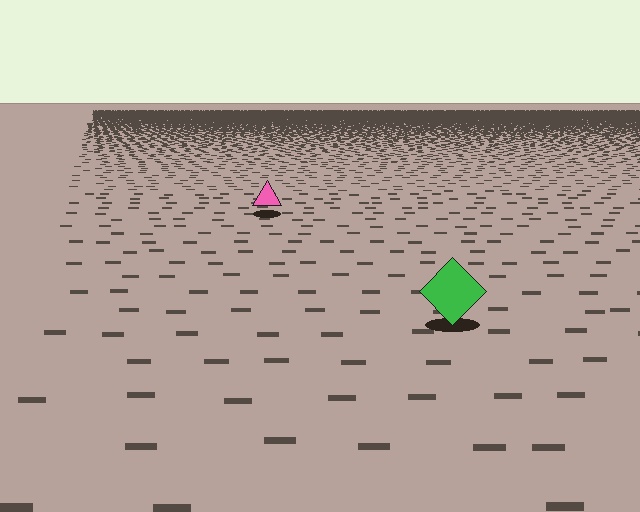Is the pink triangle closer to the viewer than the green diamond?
No. The green diamond is closer — you can tell from the texture gradient: the ground texture is coarser near it.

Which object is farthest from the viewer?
The pink triangle is farthest from the viewer. It appears smaller and the ground texture around it is denser.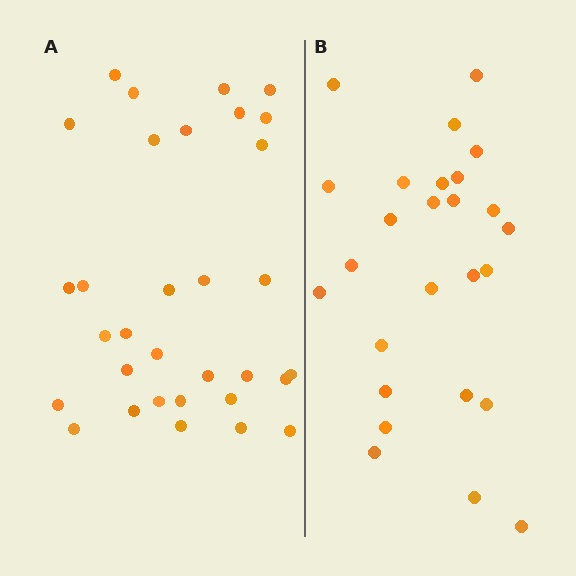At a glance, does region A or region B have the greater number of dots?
Region A (the left region) has more dots.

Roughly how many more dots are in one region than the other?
Region A has about 6 more dots than region B.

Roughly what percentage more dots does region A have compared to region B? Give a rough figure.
About 25% more.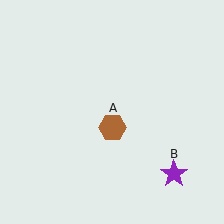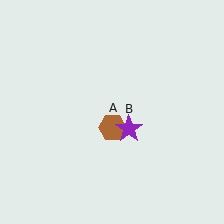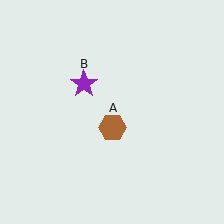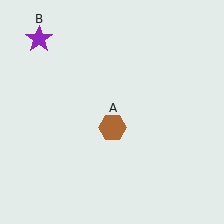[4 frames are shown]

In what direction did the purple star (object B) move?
The purple star (object B) moved up and to the left.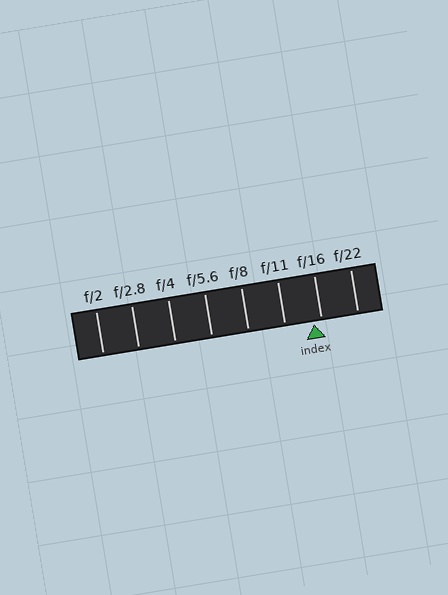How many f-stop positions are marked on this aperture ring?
There are 8 f-stop positions marked.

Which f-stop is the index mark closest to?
The index mark is closest to f/16.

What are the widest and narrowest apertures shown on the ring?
The widest aperture shown is f/2 and the narrowest is f/22.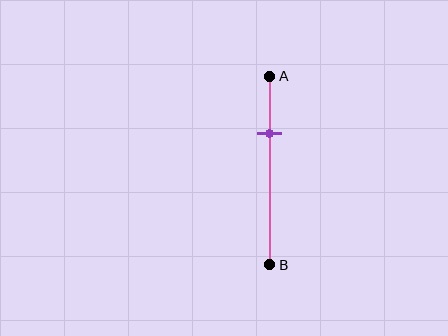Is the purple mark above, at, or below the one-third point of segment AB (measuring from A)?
The purple mark is approximately at the one-third point of segment AB.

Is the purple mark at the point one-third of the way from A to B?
Yes, the mark is approximately at the one-third point.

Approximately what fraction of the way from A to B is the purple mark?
The purple mark is approximately 30% of the way from A to B.